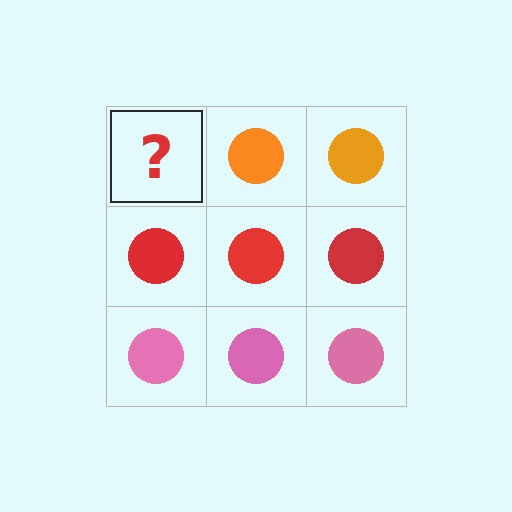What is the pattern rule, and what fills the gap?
The rule is that each row has a consistent color. The gap should be filled with an orange circle.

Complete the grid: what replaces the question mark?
The question mark should be replaced with an orange circle.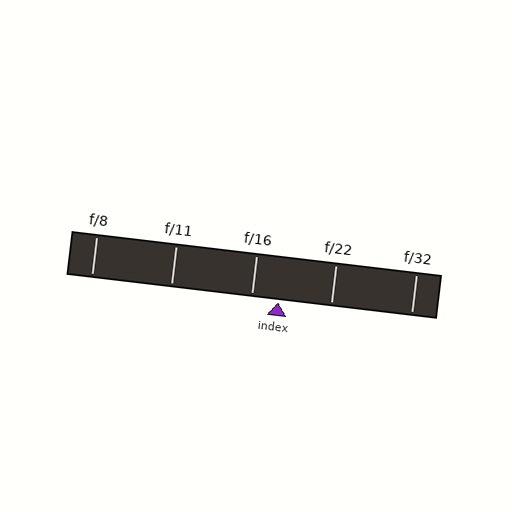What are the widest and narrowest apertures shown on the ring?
The widest aperture shown is f/8 and the narrowest is f/32.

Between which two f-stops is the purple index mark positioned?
The index mark is between f/16 and f/22.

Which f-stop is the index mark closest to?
The index mark is closest to f/16.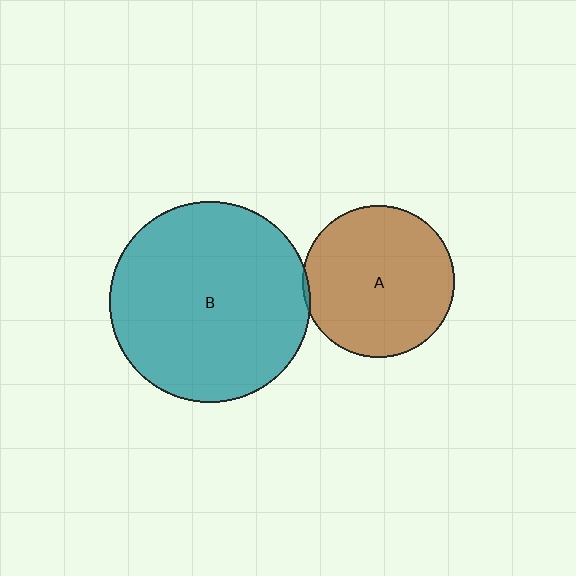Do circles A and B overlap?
Yes.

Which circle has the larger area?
Circle B (teal).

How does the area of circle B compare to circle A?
Approximately 1.7 times.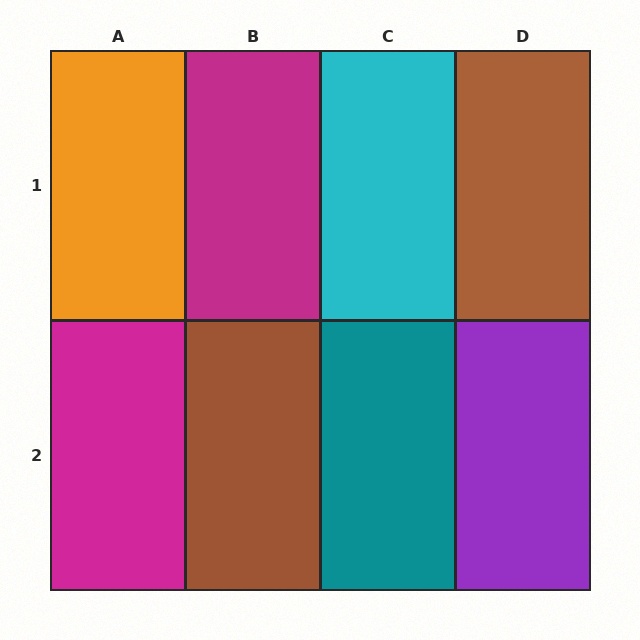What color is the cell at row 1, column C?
Cyan.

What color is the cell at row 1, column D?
Brown.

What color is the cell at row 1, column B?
Magenta.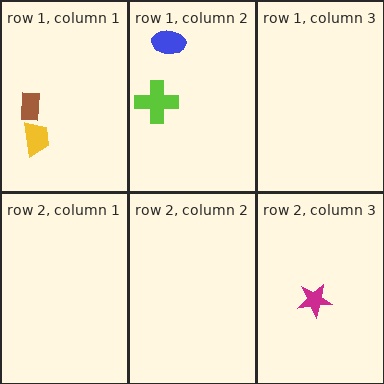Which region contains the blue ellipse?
The row 1, column 2 region.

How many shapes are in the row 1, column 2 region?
2.